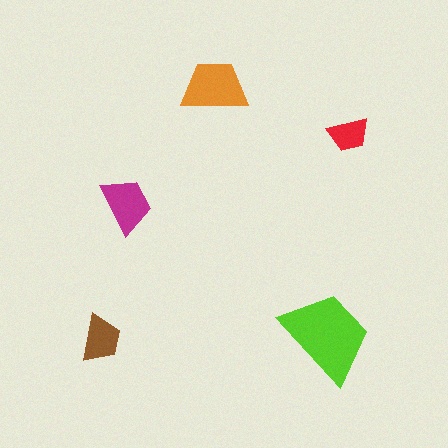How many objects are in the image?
There are 5 objects in the image.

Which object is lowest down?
The brown trapezoid is bottommost.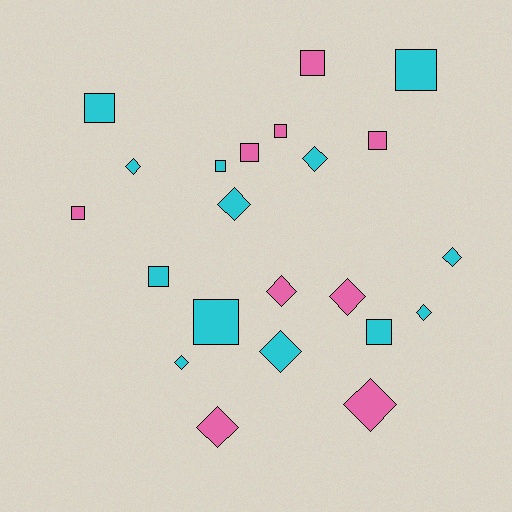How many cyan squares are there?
There are 6 cyan squares.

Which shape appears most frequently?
Diamond, with 11 objects.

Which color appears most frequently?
Cyan, with 13 objects.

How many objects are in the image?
There are 22 objects.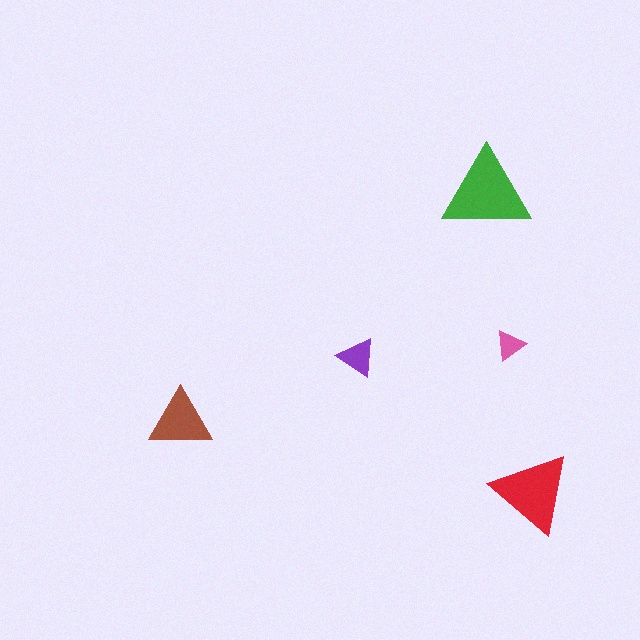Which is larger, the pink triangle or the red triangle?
The red one.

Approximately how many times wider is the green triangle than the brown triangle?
About 1.5 times wider.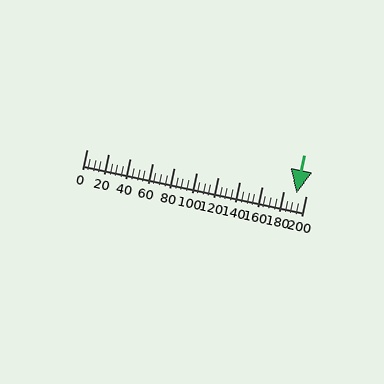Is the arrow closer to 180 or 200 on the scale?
The arrow is closer to 200.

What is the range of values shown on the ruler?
The ruler shows values from 0 to 200.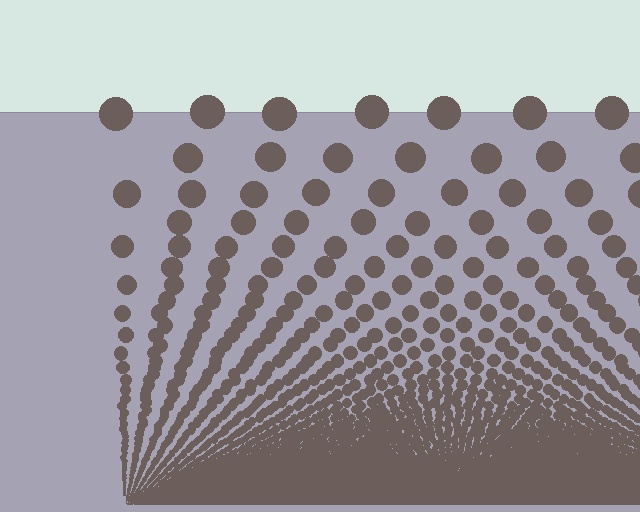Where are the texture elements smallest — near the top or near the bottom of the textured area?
Near the bottom.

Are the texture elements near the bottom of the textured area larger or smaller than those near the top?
Smaller. The gradient is inverted — elements near the bottom are smaller and denser.